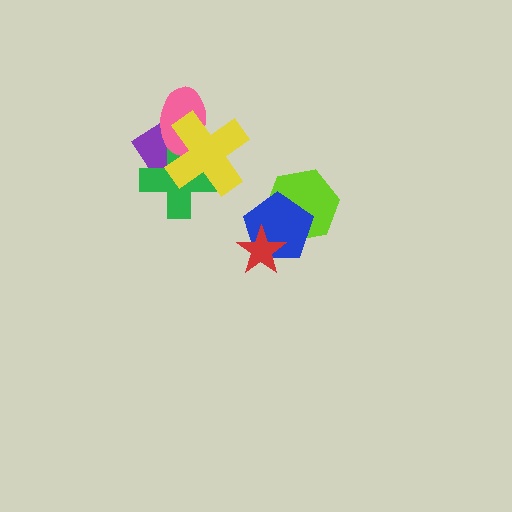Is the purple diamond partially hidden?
Yes, it is partially covered by another shape.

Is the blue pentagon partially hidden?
Yes, it is partially covered by another shape.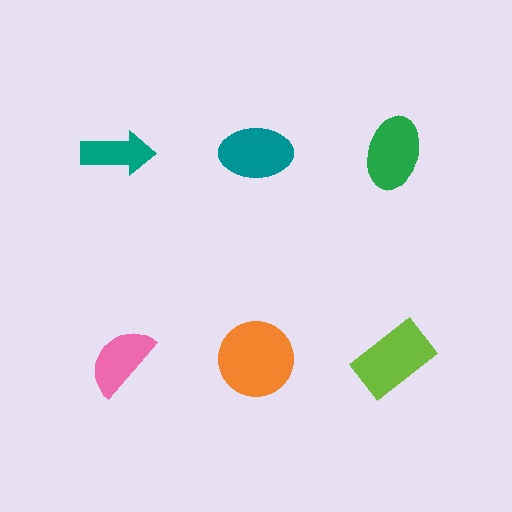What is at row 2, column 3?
A lime rectangle.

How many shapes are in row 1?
3 shapes.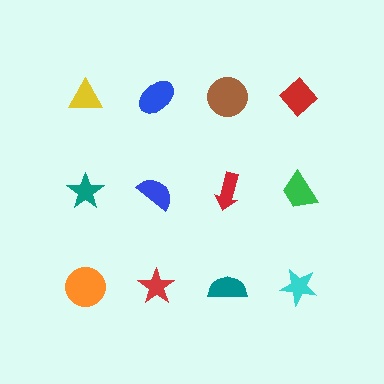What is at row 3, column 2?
A red star.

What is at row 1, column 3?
A brown circle.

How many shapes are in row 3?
4 shapes.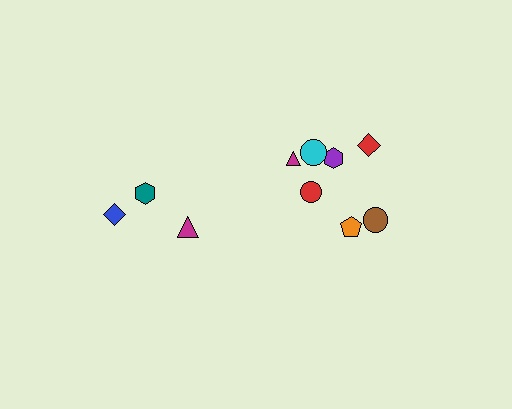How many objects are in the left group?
There are 3 objects.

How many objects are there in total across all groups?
There are 10 objects.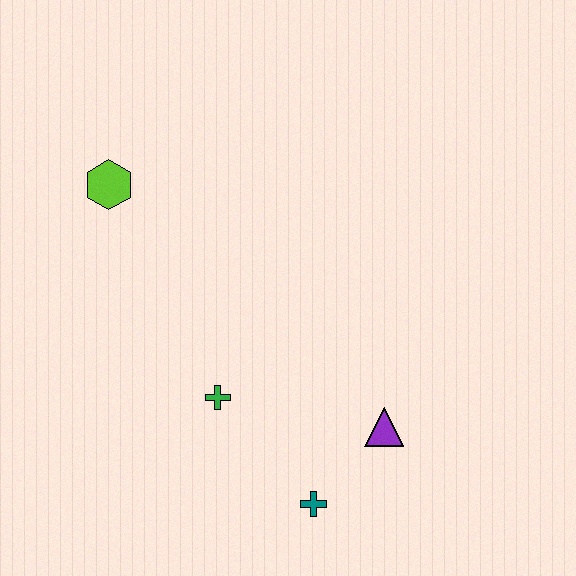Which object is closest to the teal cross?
The purple triangle is closest to the teal cross.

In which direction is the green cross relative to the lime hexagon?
The green cross is below the lime hexagon.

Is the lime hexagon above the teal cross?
Yes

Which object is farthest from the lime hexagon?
The teal cross is farthest from the lime hexagon.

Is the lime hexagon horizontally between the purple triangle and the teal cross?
No